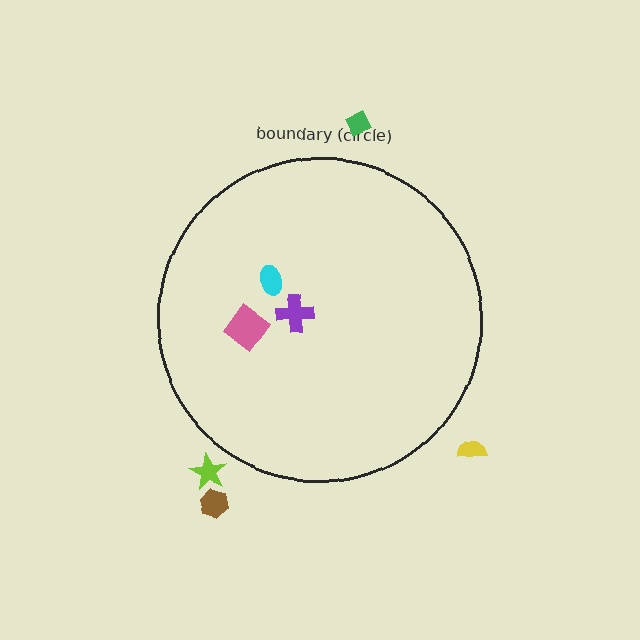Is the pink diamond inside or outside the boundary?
Inside.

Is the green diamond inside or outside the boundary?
Outside.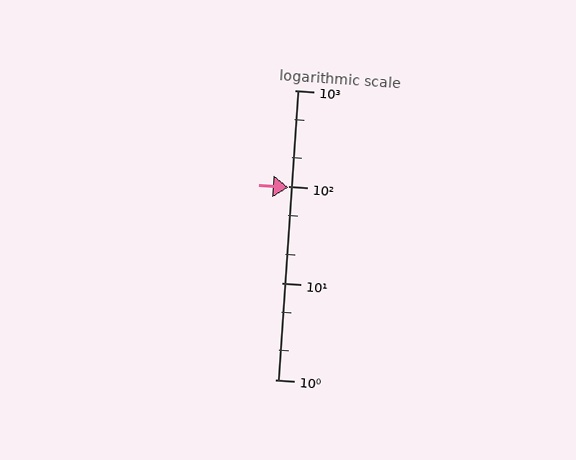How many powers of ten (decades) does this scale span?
The scale spans 3 decades, from 1 to 1000.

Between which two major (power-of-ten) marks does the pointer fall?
The pointer is between 10 and 100.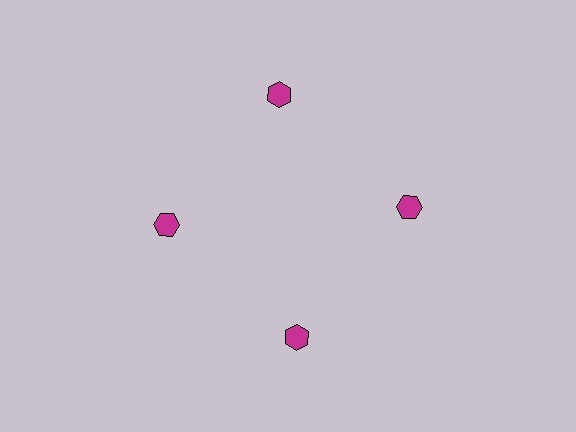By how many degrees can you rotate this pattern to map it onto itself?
The pattern maps onto itself every 90 degrees of rotation.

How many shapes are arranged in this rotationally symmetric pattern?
There are 4 shapes, arranged in 4 groups of 1.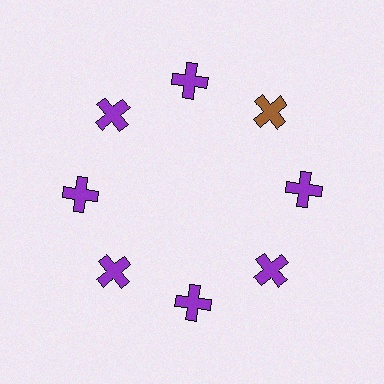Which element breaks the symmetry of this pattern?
The brown cross at roughly the 2 o'clock position breaks the symmetry. All other shapes are purple crosses.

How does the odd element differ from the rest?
It has a different color: brown instead of purple.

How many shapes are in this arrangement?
There are 8 shapes arranged in a ring pattern.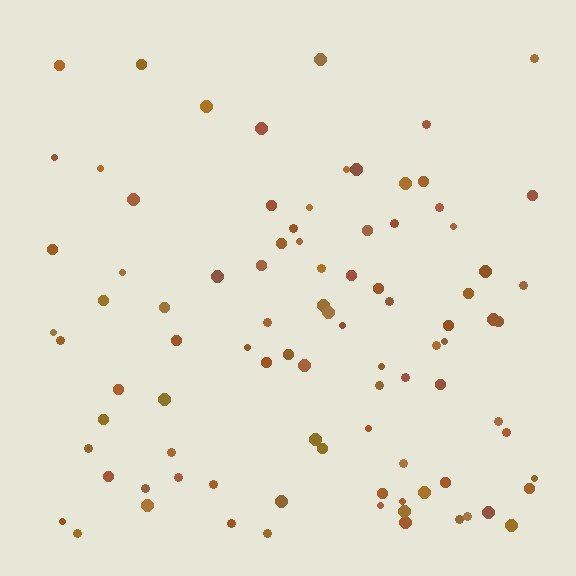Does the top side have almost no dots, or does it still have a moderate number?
Still a moderate number, just noticeably fewer than the bottom.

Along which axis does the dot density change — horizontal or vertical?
Vertical.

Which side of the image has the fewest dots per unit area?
The top.